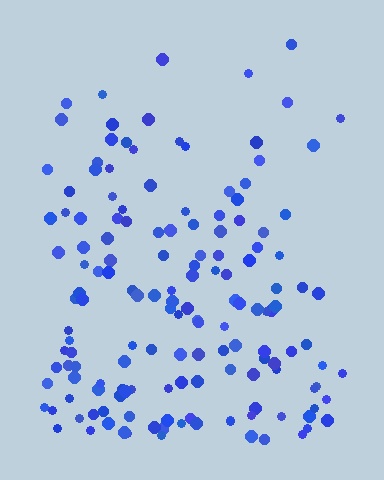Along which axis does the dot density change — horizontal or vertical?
Vertical.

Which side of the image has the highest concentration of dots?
The bottom.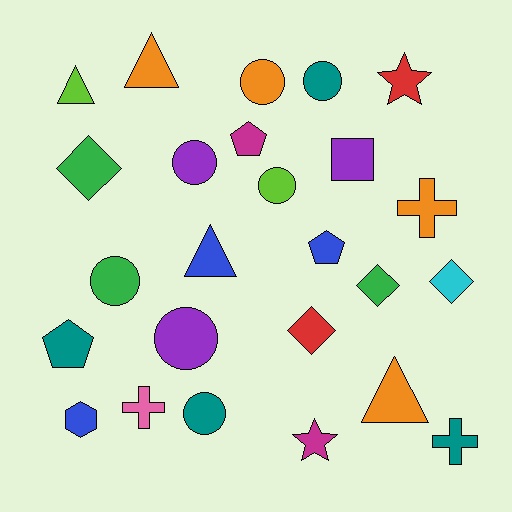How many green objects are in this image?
There are 3 green objects.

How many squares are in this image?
There is 1 square.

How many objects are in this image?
There are 25 objects.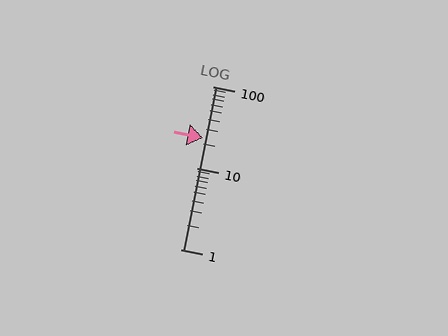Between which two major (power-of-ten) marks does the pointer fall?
The pointer is between 10 and 100.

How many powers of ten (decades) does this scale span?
The scale spans 2 decades, from 1 to 100.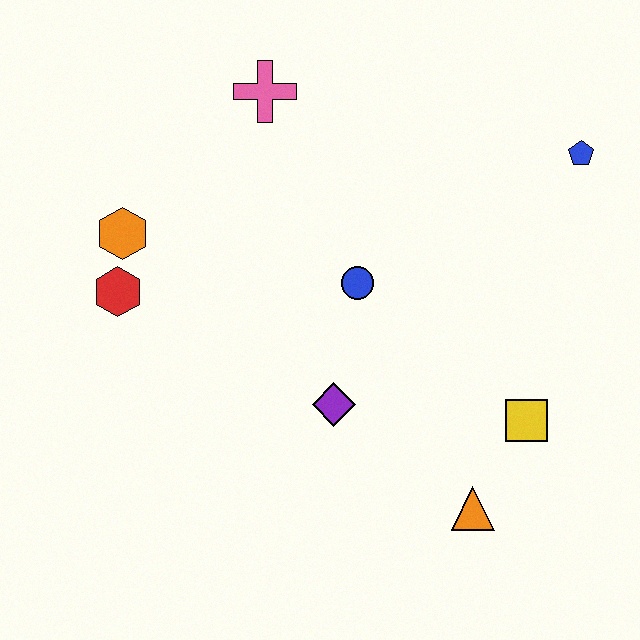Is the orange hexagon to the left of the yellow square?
Yes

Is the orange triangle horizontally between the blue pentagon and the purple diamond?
Yes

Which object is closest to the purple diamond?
The blue circle is closest to the purple diamond.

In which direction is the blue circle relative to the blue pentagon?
The blue circle is to the left of the blue pentagon.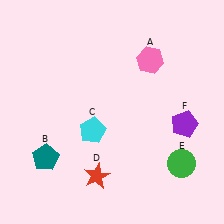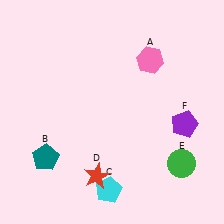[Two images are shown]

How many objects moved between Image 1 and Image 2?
1 object moved between the two images.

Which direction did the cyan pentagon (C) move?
The cyan pentagon (C) moved down.